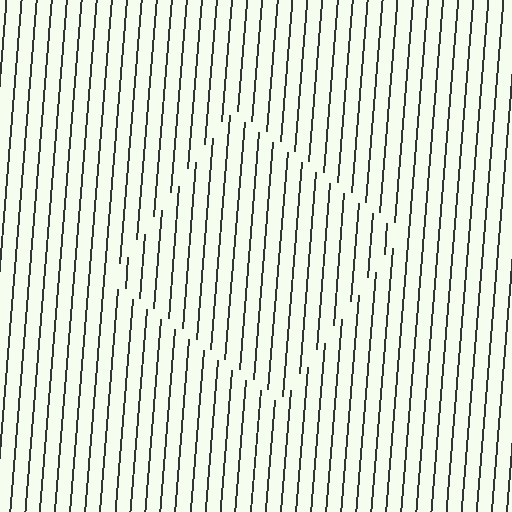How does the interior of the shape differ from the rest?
The interior of the shape contains the same grating, shifted by half a period — the contour is defined by the phase discontinuity where line-ends from the inner and outer gratings abut.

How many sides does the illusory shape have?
4 sides — the line-ends trace a square.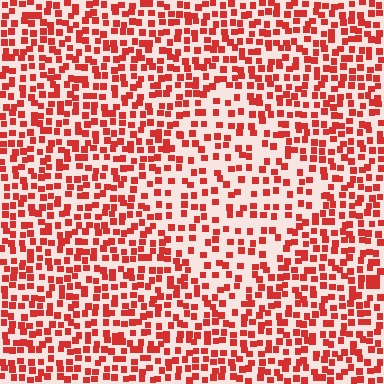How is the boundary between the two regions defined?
The boundary is defined by a change in element density (approximately 1.7x ratio). All elements are the same color, size, and shape.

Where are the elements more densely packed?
The elements are more densely packed outside the diamond boundary.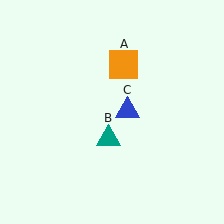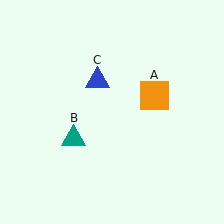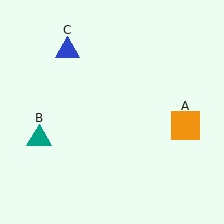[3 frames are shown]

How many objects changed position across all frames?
3 objects changed position: orange square (object A), teal triangle (object B), blue triangle (object C).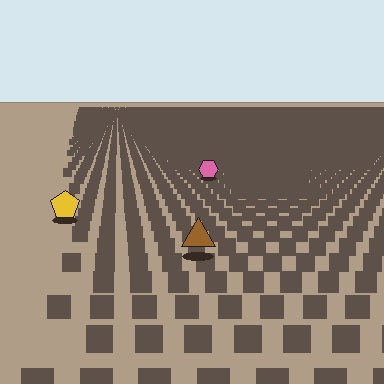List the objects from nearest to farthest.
From nearest to farthest: the brown triangle, the yellow pentagon, the pink hexagon.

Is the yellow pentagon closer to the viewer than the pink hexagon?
Yes. The yellow pentagon is closer — you can tell from the texture gradient: the ground texture is coarser near it.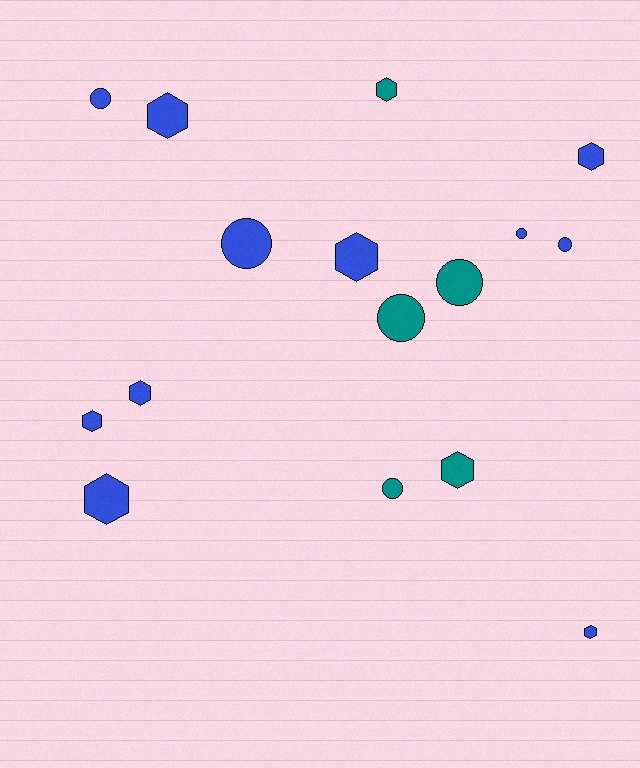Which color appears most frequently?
Blue, with 11 objects.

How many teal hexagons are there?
There are 2 teal hexagons.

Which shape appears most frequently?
Hexagon, with 9 objects.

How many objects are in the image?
There are 16 objects.